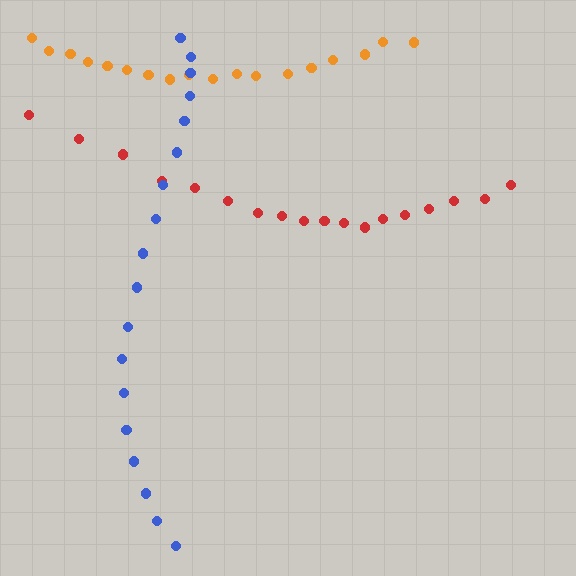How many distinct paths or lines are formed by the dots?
There are 3 distinct paths.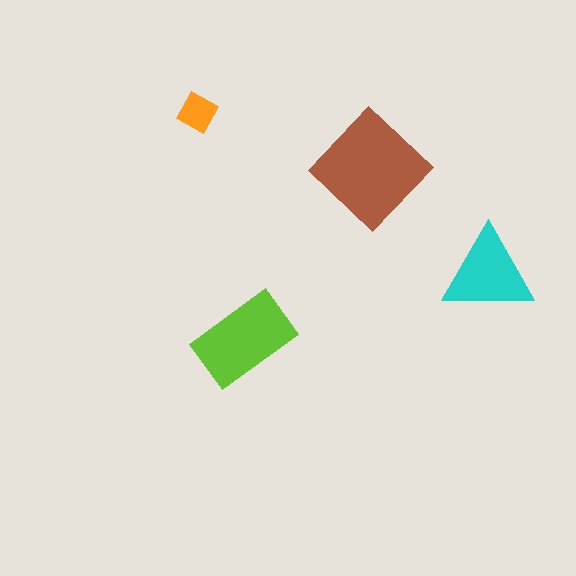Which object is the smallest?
The orange diamond.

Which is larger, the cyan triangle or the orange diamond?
The cyan triangle.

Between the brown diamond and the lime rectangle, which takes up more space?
The brown diamond.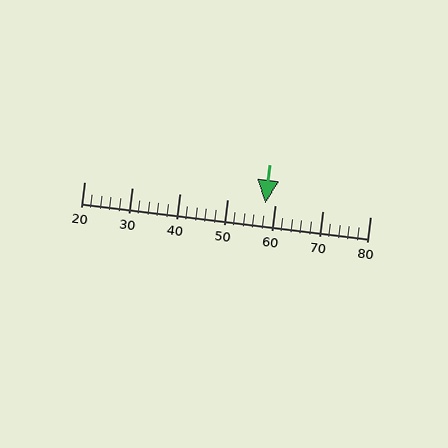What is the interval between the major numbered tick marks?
The major tick marks are spaced 10 units apart.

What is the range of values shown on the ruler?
The ruler shows values from 20 to 80.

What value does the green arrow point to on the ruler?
The green arrow points to approximately 58.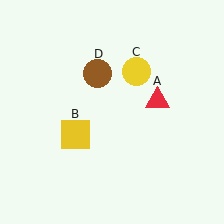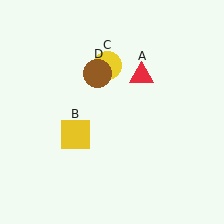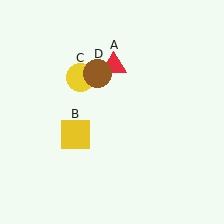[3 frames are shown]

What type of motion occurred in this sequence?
The red triangle (object A), yellow circle (object C) rotated counterclockwise around the center of the scene.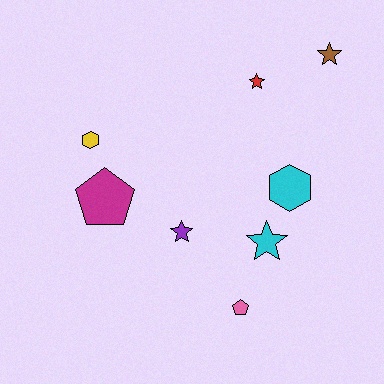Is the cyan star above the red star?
No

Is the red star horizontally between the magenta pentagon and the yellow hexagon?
No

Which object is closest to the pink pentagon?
The cyan star is closest to the pink pentagon.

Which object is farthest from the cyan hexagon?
The yellow hexagon is farthest from the cyan hexagon.